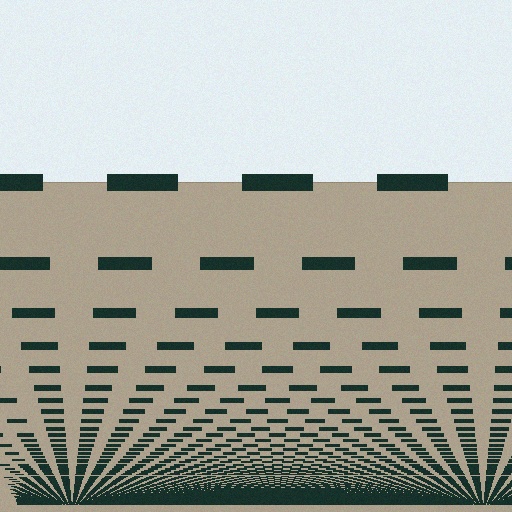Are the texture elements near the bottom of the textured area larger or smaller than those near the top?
Smaller. The gradient is inverted — elements near the bottom are smaller and denser.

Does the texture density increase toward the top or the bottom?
Density increases toward the bottom.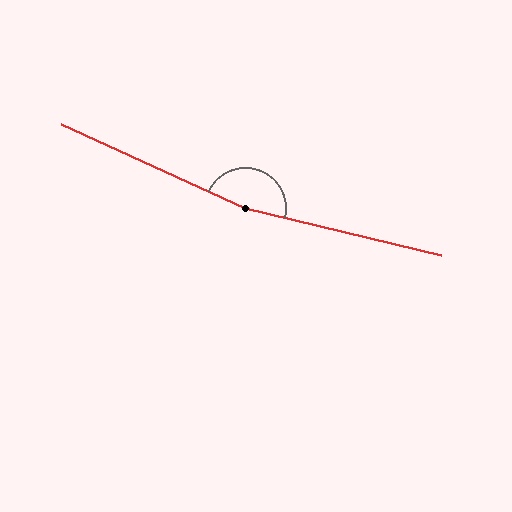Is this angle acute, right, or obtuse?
It is obtuse.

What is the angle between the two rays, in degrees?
Approximately 169 degrees.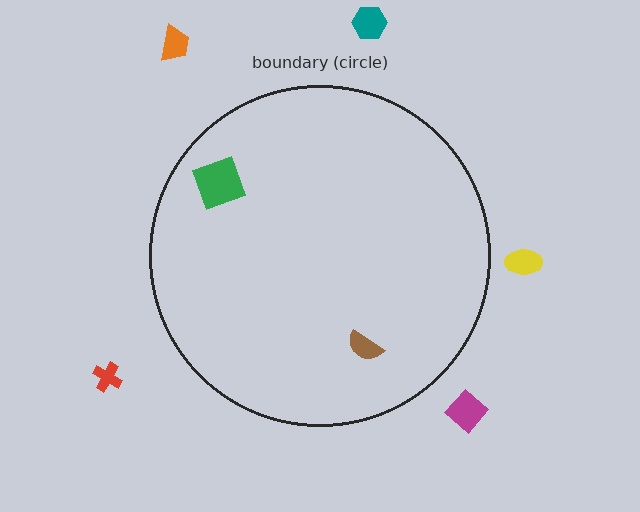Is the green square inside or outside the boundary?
Inside.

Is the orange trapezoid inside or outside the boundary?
Outside.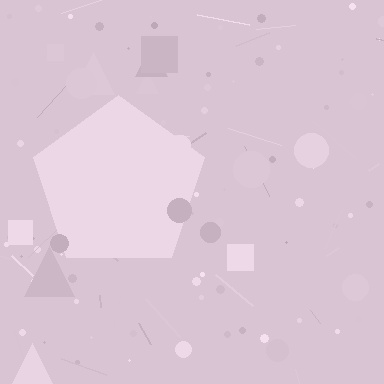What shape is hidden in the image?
A pentagon is hidden in the image.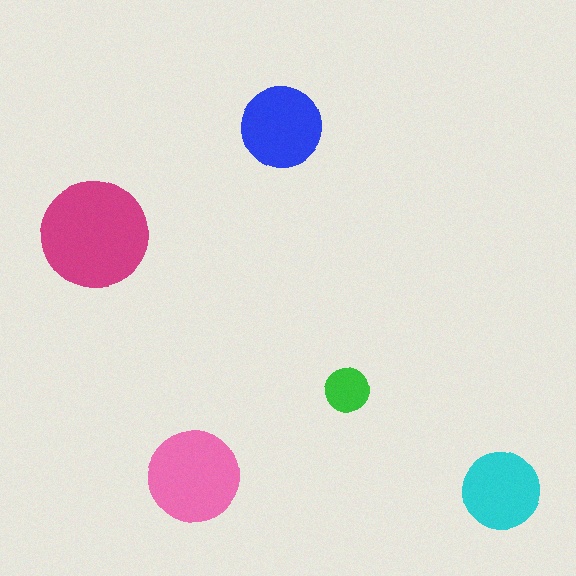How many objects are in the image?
There are 5 objects in the image.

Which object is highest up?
The blue circle is topmost.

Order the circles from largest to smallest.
the magenta one, the pink one, the blue one, the cyan one, the green one.